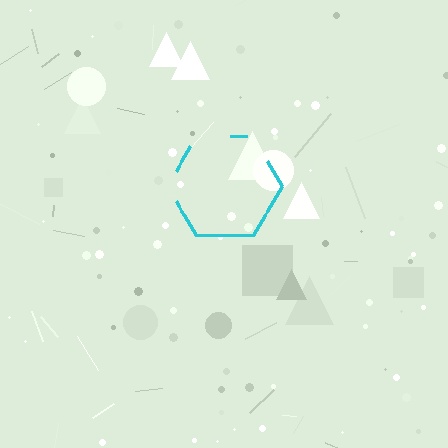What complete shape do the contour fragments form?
The contour fragments form a hexagon.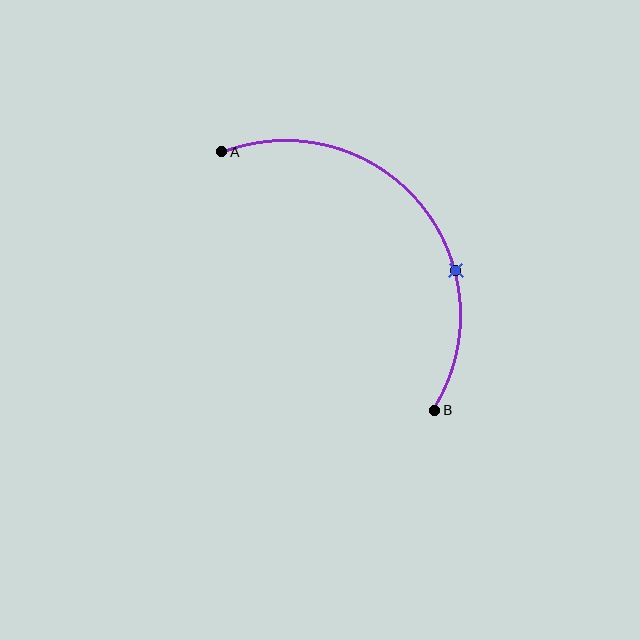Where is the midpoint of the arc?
The arc midpoint is the point on the curve farthest from the straight line joining A and B. It sits above and to the right of that line.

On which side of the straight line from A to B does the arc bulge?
The arc bulges above and to the right of the straight line connecting A and B.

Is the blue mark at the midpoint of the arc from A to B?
No. The blue mark lies on the arc but is closer to endpoint B. The arc midpoint would be at the point on the curve equidistant along the arc from both A and B.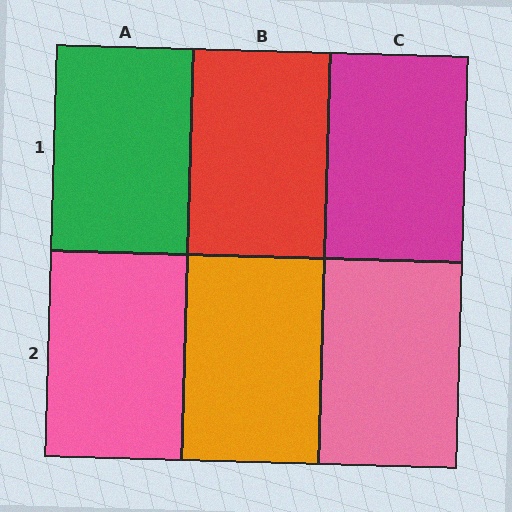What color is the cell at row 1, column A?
Green.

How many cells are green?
1 cell is green.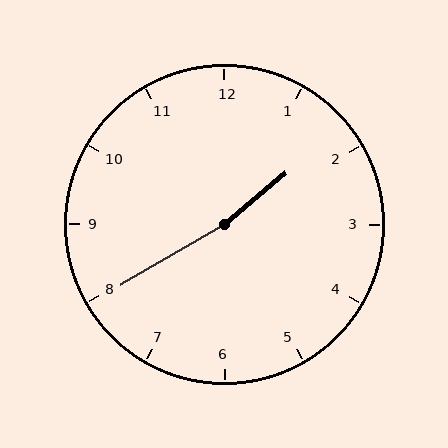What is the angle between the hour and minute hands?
Approximately 170 degrees.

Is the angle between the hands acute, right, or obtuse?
It is obtuse.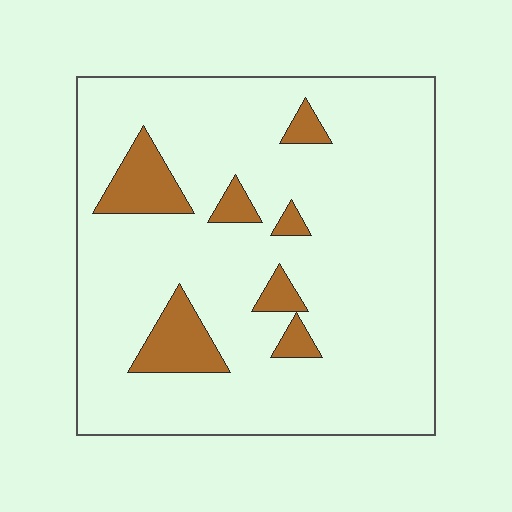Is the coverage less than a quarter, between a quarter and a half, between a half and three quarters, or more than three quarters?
Less than a quarter.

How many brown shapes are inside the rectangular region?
7.